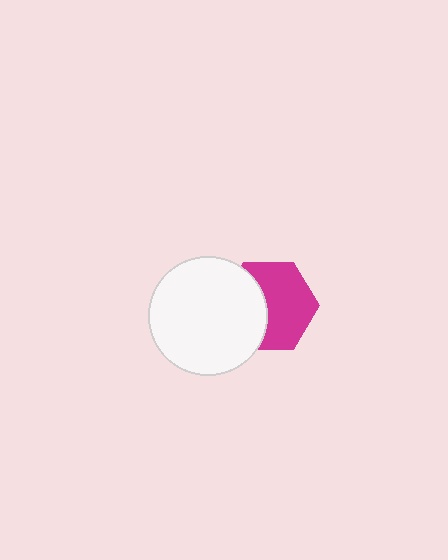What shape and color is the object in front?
The object in front is a white circle.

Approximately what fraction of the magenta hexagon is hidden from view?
Roughly 40% of the magenta hexagon is hidden behind the white circle.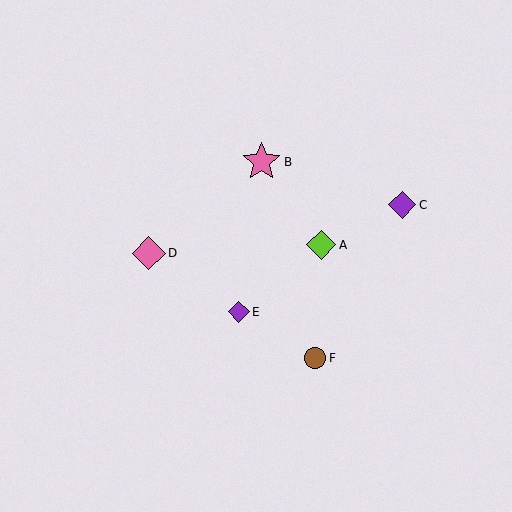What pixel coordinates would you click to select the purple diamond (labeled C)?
Click at (402, 205) to select the purple diamond C.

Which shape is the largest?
The pink star (labeled B) is the largest.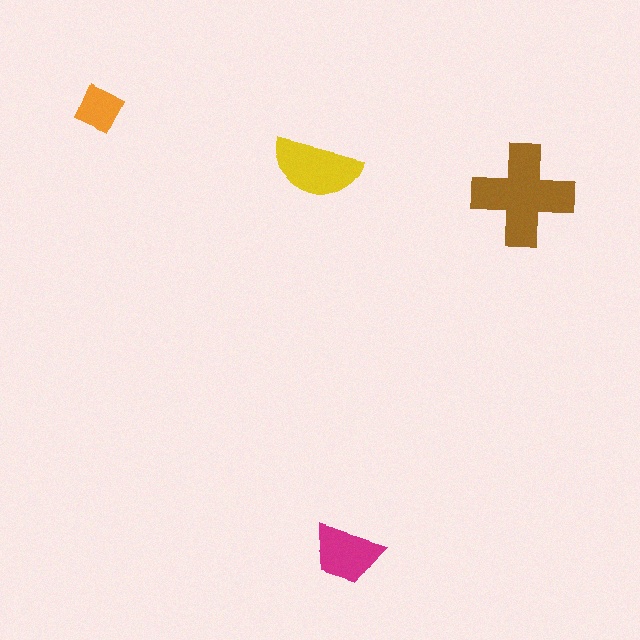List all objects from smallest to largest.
The orange square, the magenta trapezoid, the yellow semicircle, the brown cross.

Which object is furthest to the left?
The orange square is leftmost.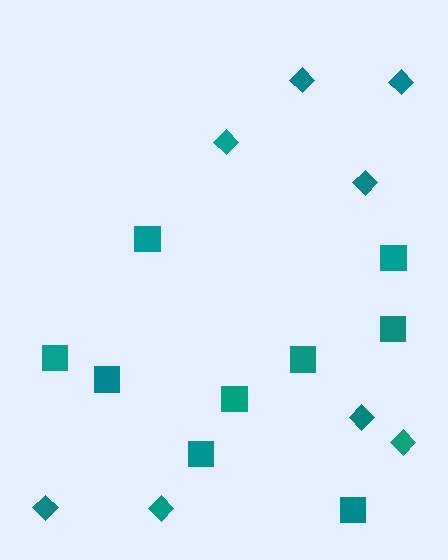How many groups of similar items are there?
There are 2 groups: one group of diamonds (8) and one group of squares (9).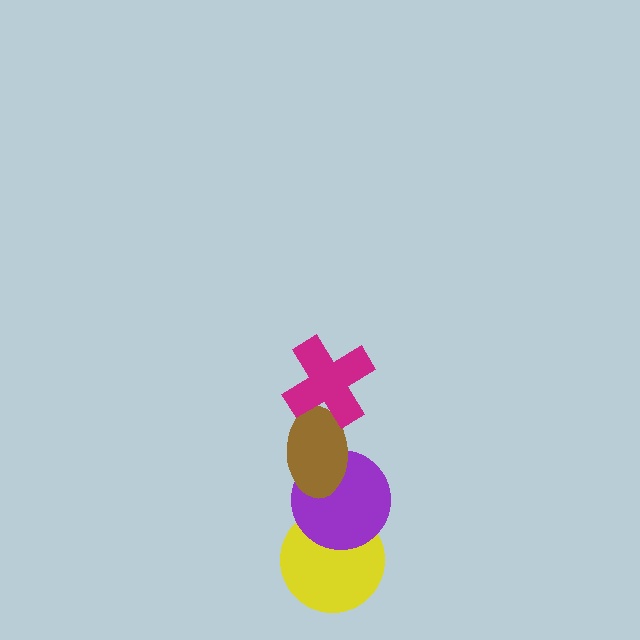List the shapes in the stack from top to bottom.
From top to bottom: the magenta cross, the brown ellipse, the purple circle, the yellow circle.